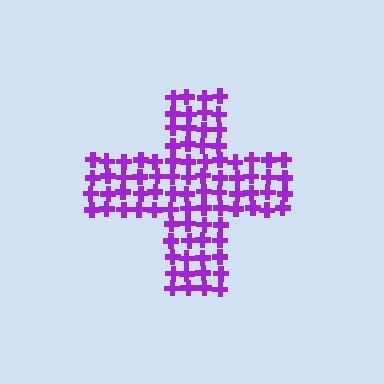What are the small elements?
The small elements are crosses.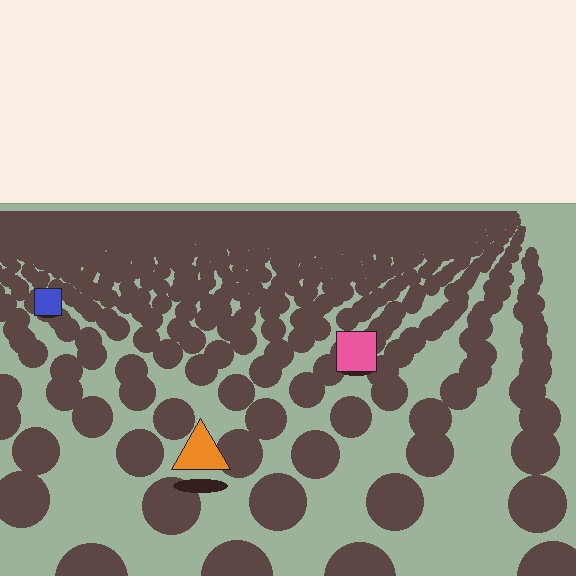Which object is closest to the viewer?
The orange triangle is closest. The texture marks near it are larger and more spread out.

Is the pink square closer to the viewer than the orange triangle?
No. The orange triangle is closer — you can tell from the texture gradient: the ground texture is coarser near it.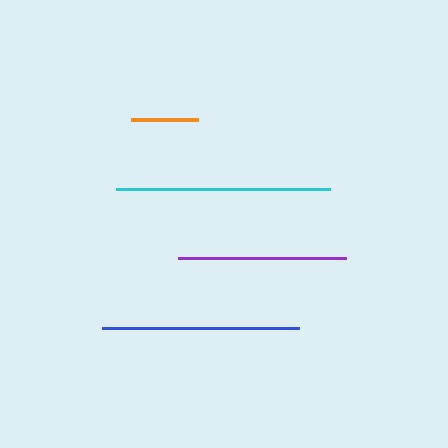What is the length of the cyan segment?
The cyan segment is approximately 214 pixels long.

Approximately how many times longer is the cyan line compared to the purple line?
The cyan line is approximately 1.3 times the length of the purple line.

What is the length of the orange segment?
The orange segment is approximately 67 pixels long.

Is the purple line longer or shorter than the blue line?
The blue line is longer than the purple line.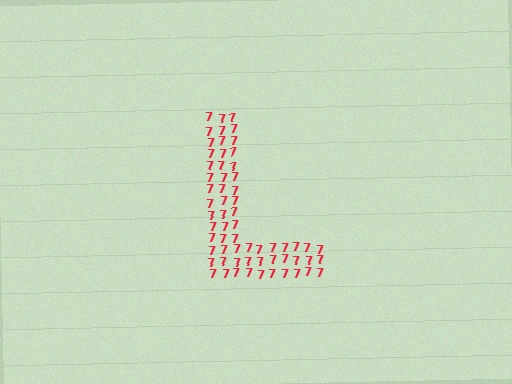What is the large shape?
The large shape is the letter L.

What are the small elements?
The small elements are digit 7's.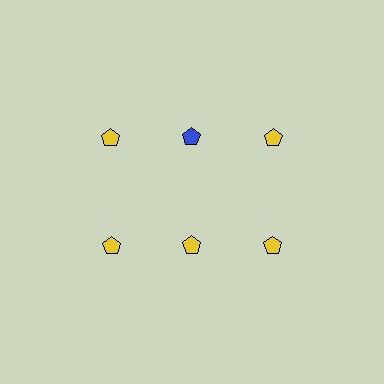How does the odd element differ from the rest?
It has a different color: blue instead of yellow.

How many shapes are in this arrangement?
There are 6 shapes arranged in a grid pattern.